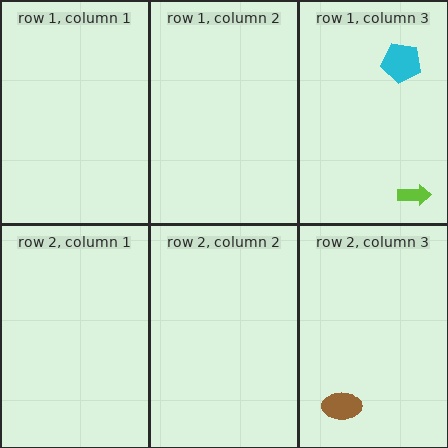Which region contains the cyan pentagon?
The row 1, column 3 region.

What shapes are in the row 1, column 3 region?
The lime arrow, the cyan pentagon.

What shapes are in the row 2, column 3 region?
The brown ellipse.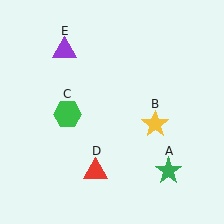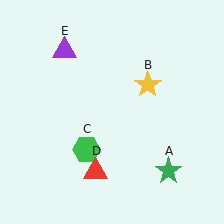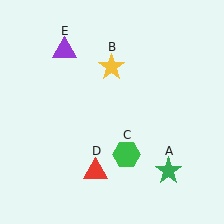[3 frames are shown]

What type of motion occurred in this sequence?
The yellow star (object B), green hexagon (object C) rotated counterclockwise around the center of the scene.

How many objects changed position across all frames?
2 objects changed position: yellow star (object B), green hexagon (object C).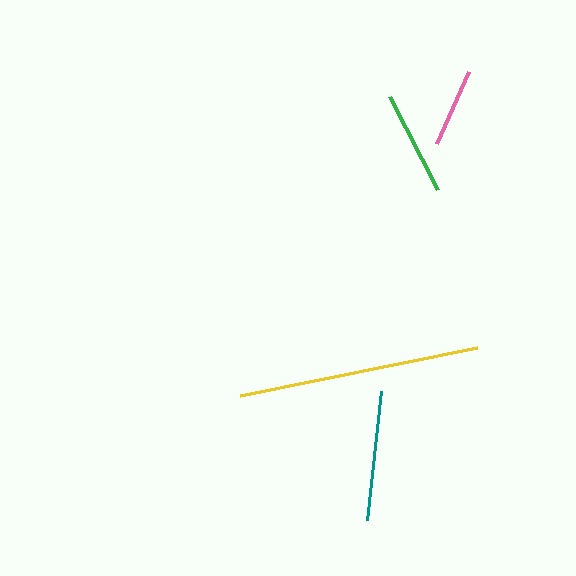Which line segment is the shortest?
The pink line is the shortest at approximately 79 pixels.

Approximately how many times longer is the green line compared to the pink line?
The green line is approximately 1.3 times the length of the pink line.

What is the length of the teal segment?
The teal segment is approximately 130 pixels long.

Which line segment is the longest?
The yellow line is the longest at approximately 242 pixels.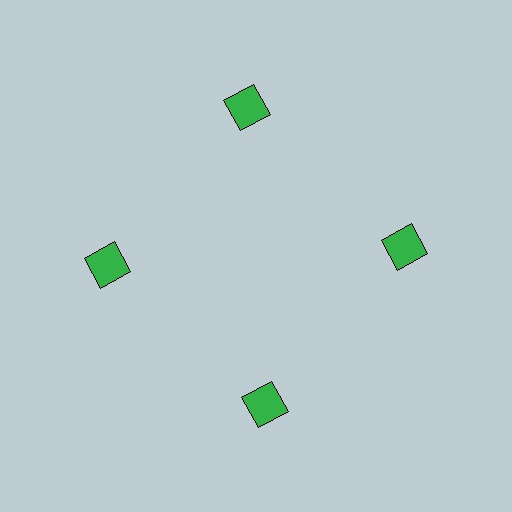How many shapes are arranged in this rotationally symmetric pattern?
There are 4 shapes, arranged in 4 groups of 1.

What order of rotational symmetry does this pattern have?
This pattern has 4-fold rotational symmetry.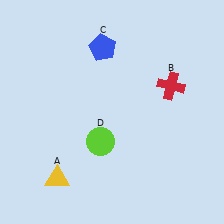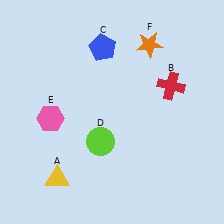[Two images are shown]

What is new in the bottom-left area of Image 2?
A pink hexagon (E) was added in the bottom-left area of Image 2.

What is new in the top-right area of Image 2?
An orange star (F) was added in the top-right area of Image 2.